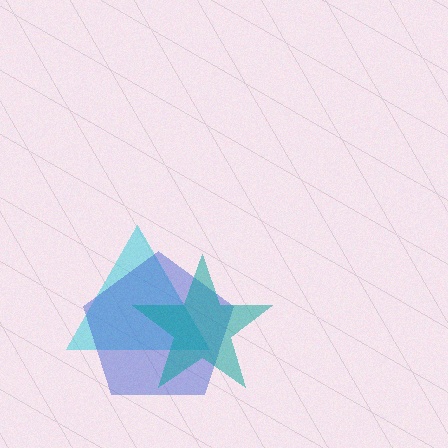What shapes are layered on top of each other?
The layered shapes are: a cyan triangle, a blue pentagon, a teal star.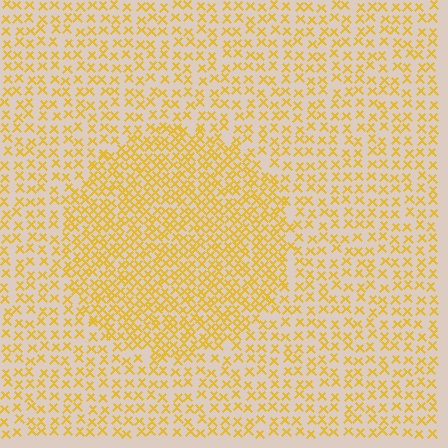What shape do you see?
I see a circle.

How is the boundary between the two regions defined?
The boundary is defined by a change in element density (approximately 1.9x ratio). All elements are the same color, size, and shape.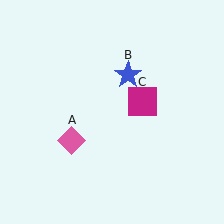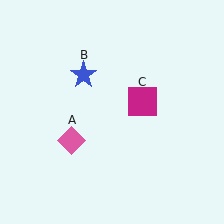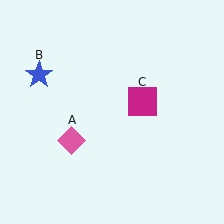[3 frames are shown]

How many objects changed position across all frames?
1 object changed position: blue star (object B).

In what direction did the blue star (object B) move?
The blue star (object B) moved left.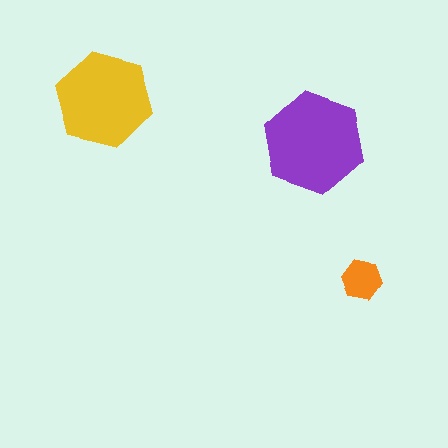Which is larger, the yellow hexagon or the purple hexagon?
The purple one.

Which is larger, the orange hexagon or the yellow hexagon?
The yellow one.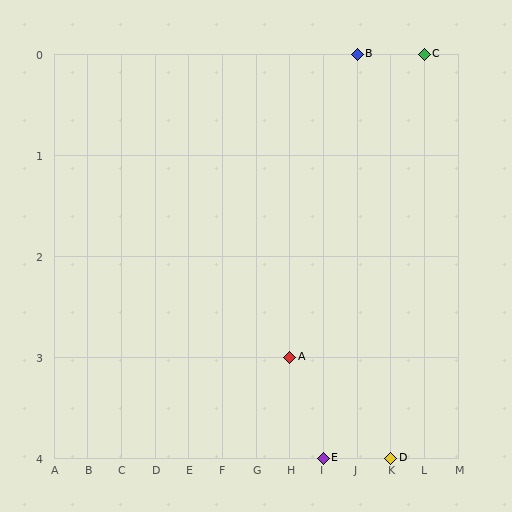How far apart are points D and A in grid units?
Points D and A are 3 columns and 1 row apart (about 3.2 grid units diagonally).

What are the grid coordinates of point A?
Point A is at grid coordinates (H, 3).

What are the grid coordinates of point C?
Point C is at grid coordinates (L, 0).